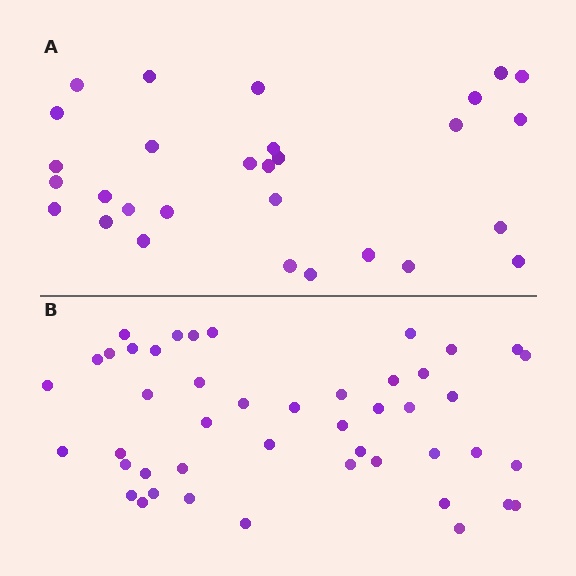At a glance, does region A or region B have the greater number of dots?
Region B (the bottom region) has more dots.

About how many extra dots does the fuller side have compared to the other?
Region B has approximately 15 more dots than region A.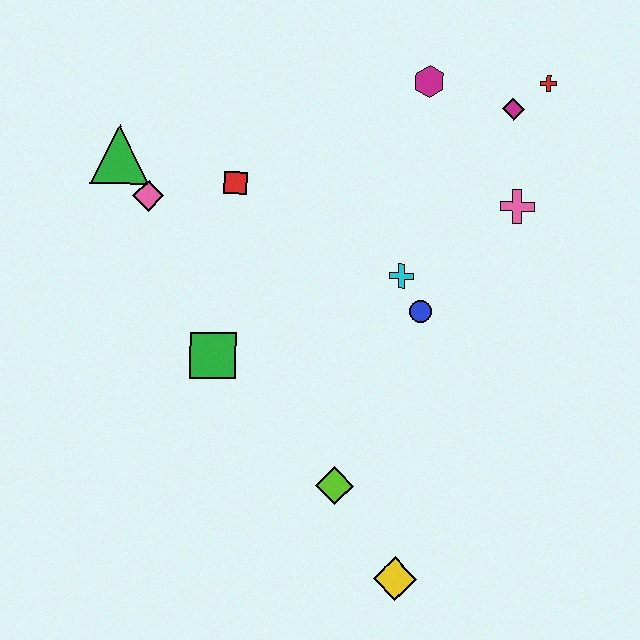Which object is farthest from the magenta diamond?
The yellow diamond is farthest from the magenta diamond.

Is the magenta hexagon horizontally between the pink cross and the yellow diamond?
Yes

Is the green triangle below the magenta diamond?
Yes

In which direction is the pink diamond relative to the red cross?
The pink diamond is to the left of the red cross.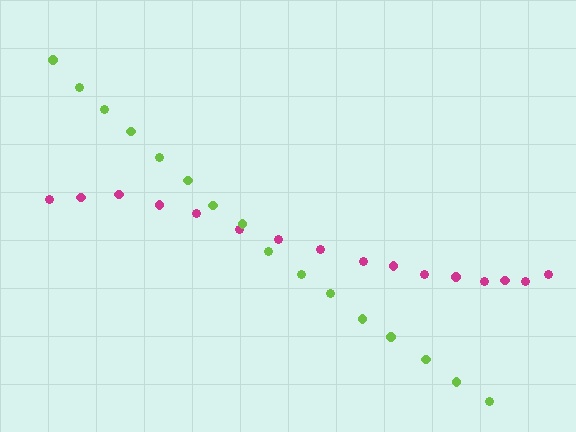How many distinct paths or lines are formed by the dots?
There are 2 distinct paths.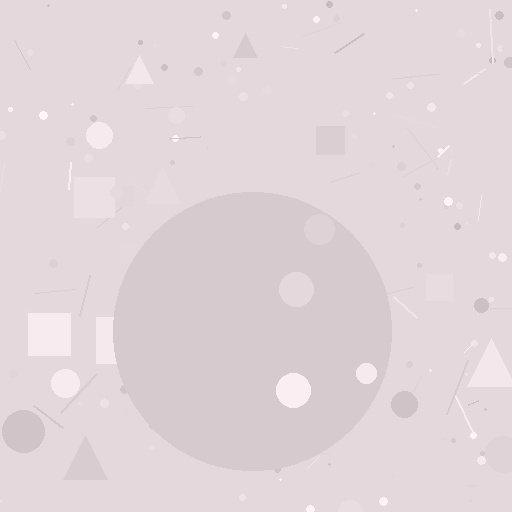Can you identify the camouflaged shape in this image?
The camouflaged shape is a circle.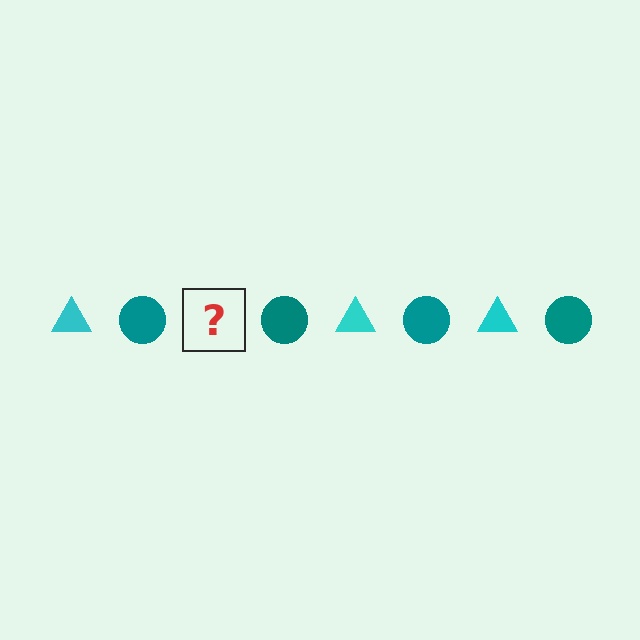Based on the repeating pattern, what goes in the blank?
The blank should be a cyan triangle.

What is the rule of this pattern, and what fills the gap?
The rule is that the pattern alternates between cyan triangle and teal circle. The gap should be filled with a cyan triangle.